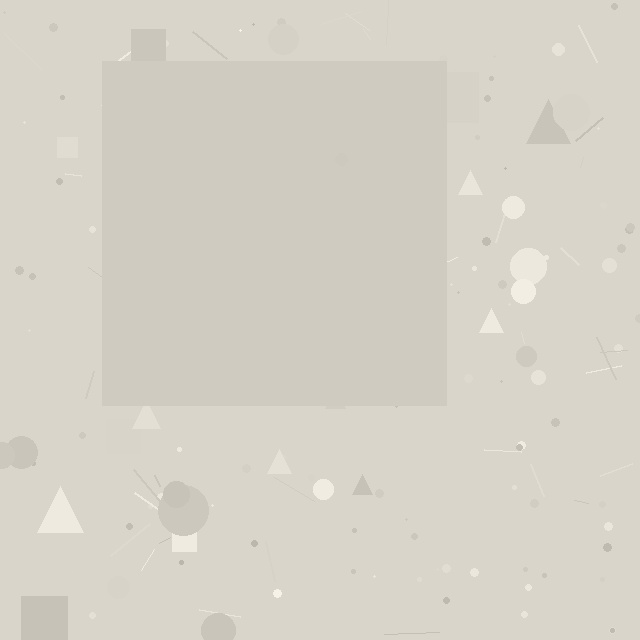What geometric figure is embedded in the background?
A square is embedded in the background.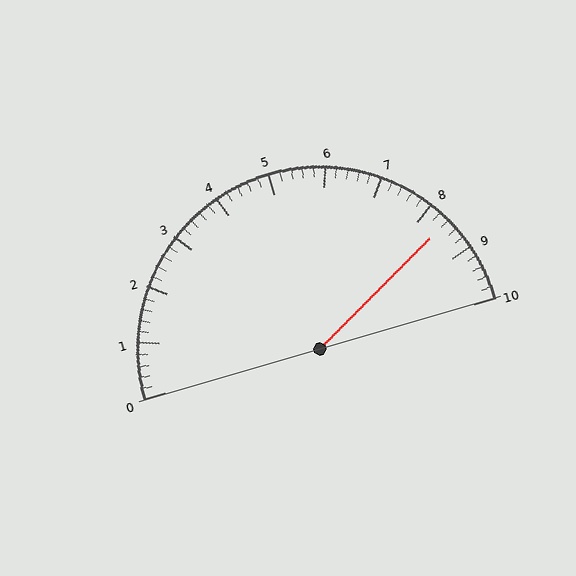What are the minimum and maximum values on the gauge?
The gauge ranges from 0 to 10.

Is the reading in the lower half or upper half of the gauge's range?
The reading is in the upper half of the range (0 to 10).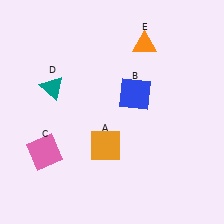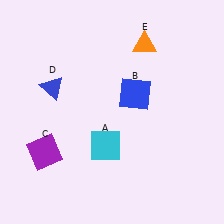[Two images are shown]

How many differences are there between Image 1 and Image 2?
There are 3 differences between the two images.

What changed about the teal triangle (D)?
In Image 1, D is teal. In Image 2, it changed to blue.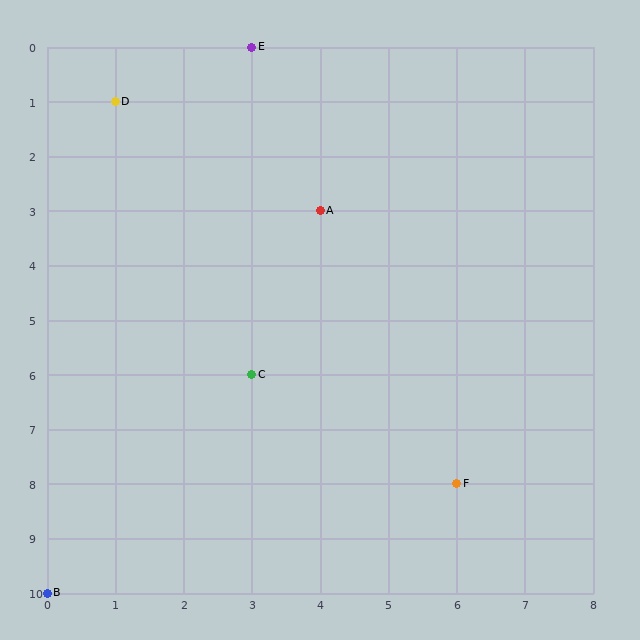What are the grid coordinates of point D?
Point D is at grid coordinates (1, 1).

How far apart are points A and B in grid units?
Points A and B are 4 columns and 7 rows apart (about 8.1 grid units diagonally).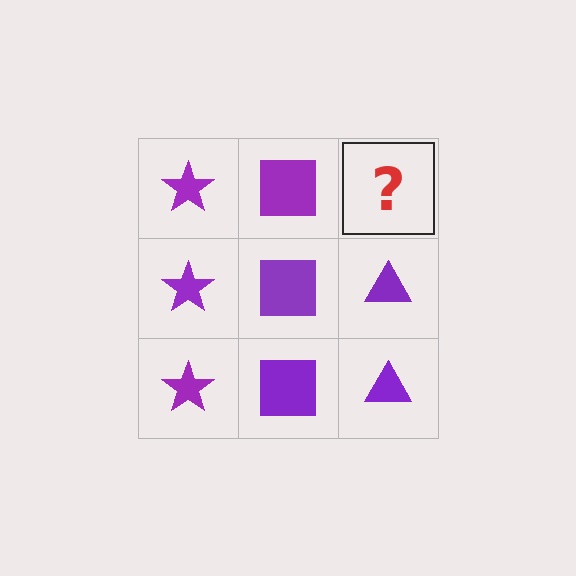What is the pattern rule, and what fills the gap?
The rule is that each column has a consistent shape. The gap should be filled with a purple triangle.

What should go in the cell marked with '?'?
The missing cell should contain a purple triangle.